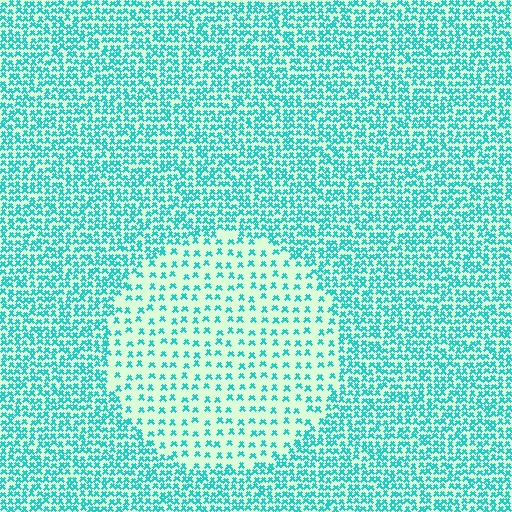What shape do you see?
I see a circle.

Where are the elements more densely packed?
The elements are more densely packed outside the circle boundary.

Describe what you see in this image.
The image contains small cyan elements arranged at two different densities. A circle-shaped region is visible where the elements are less densely packed than the surrounding area.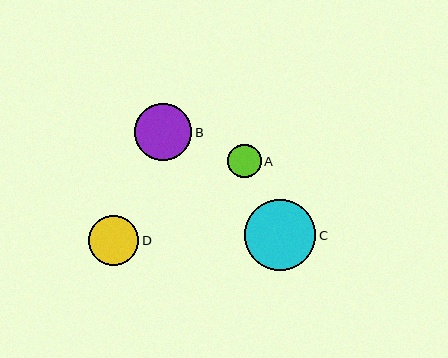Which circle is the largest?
Circle C is the largest with a size of approximately 72 pixels.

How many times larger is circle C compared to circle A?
Circle C is approximately 2.2 times the size of circle A.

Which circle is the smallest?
Circle A is the smallest with a size of approximately 33 pixels.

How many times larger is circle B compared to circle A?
Circle B is approximately 1.7 times the size of circle A.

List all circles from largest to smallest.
From largest to smallest: C, B, D, A.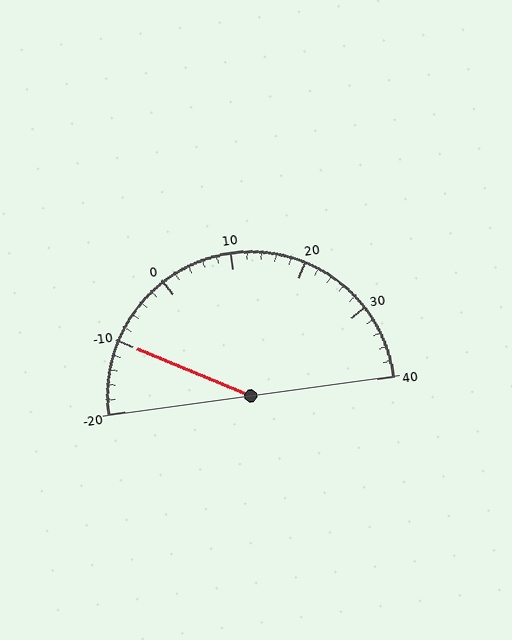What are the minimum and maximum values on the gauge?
The gauge ranges from -20 to 40.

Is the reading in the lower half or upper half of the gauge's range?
The reading is in the lower half of the range (-20 to 40).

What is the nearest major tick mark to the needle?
The nearest major tick mark is -10.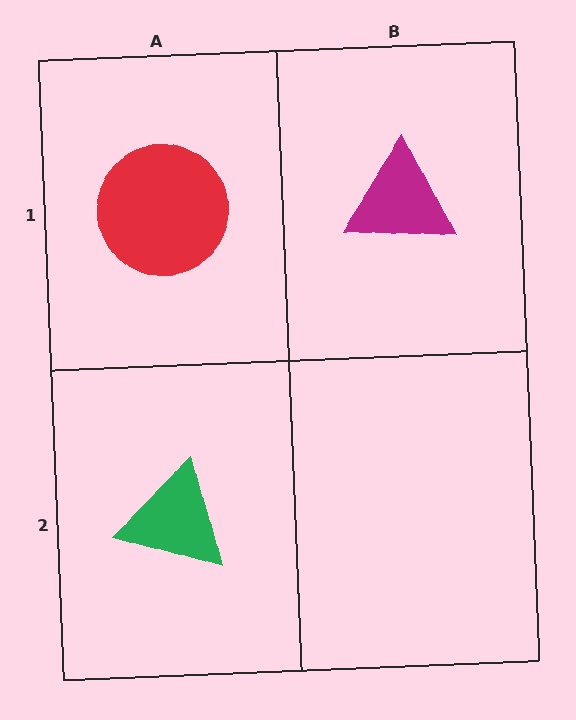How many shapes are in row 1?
2 shapes.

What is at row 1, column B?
A magenta triangle.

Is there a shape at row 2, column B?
No, that cell is empty.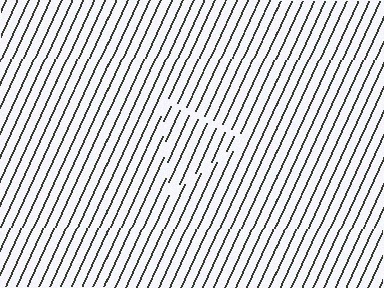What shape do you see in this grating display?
An illusory triangle. The interior of the shape contains the same grating, shifted by half a period — the contour is defined by the phase discontinuity where line-ends from the inner and outer gratings abut.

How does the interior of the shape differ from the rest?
The interior of the shape contains the same grating, shifted by half a period — the contour is defined by the phase discontinuity where line-ends from the inner and outer gratings abut.